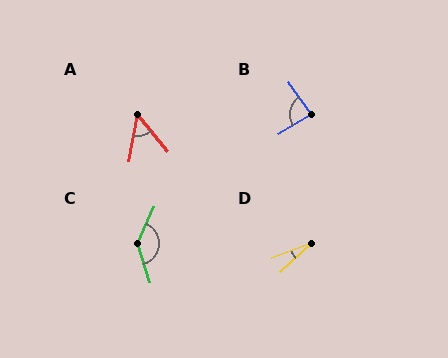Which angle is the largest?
C, at approximately 138 degrees.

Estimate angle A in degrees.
Approximately 49 degrees.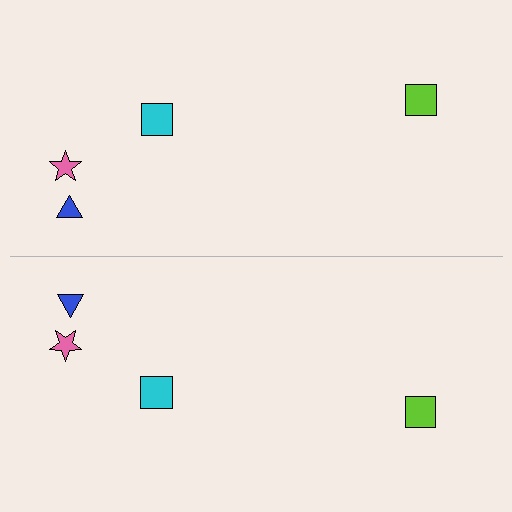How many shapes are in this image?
There are 8 shapes in this image.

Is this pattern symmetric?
Yes, this pattern has bilateral (reflection) symmetry.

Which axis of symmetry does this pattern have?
The pattern has a horizontal axis of symmetry running through the center of the image.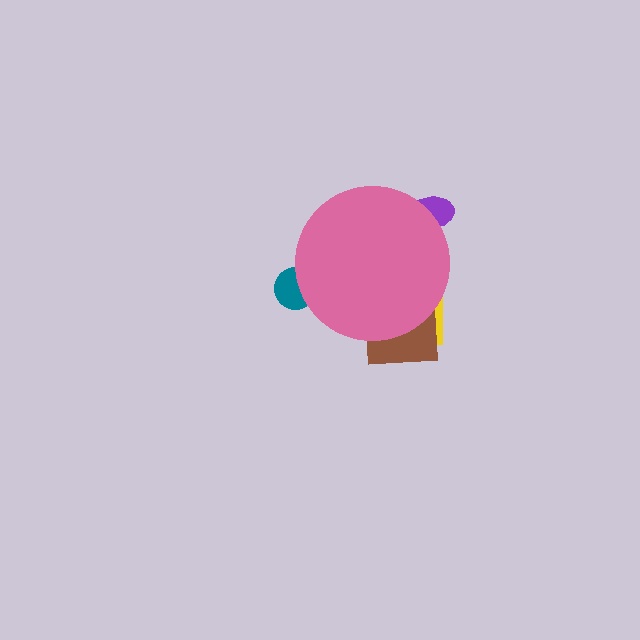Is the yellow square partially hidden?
Yes, the yellow square is partially hidden behind the pink circle.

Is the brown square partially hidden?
Yes, the brown square is partially hidden behind the pink circle.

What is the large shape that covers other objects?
A pink circle.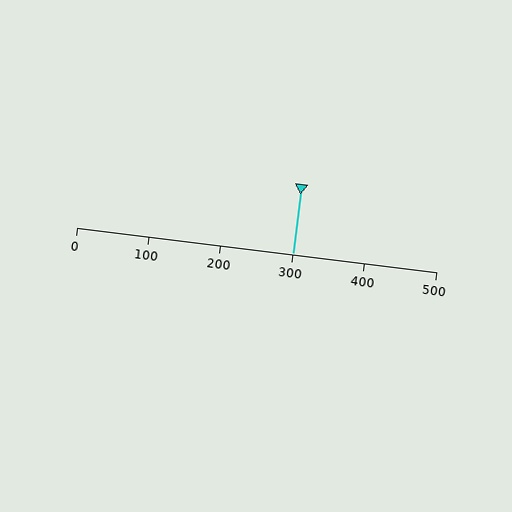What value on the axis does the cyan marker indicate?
The marker indicates approximately 300.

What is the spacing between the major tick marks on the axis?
The major ticks are spaced 100 apart.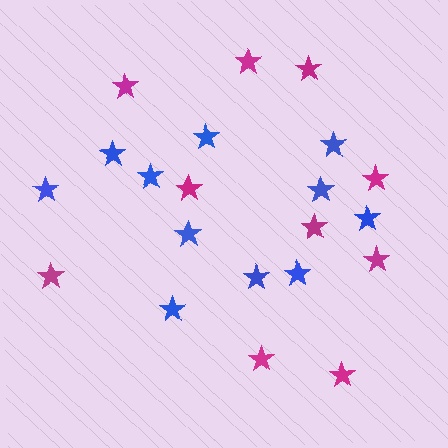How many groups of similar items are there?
There are 2 groups: one group of magenta stars (10) and one group of blue stars (11).